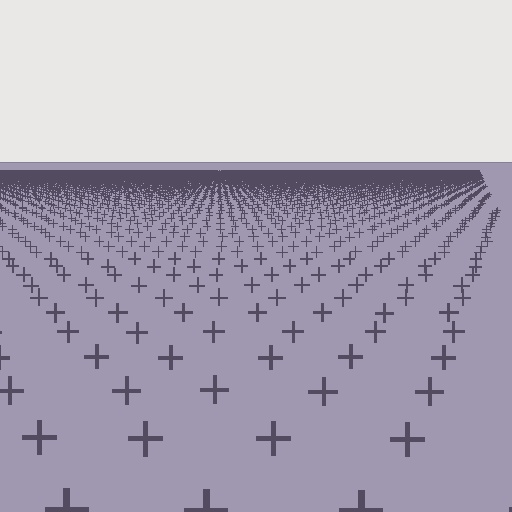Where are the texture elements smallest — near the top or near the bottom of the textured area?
Near the top.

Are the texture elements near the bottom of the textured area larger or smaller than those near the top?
Larger. Near the bottom, elements are closer to the viewer and appear at a bigger on-screen size.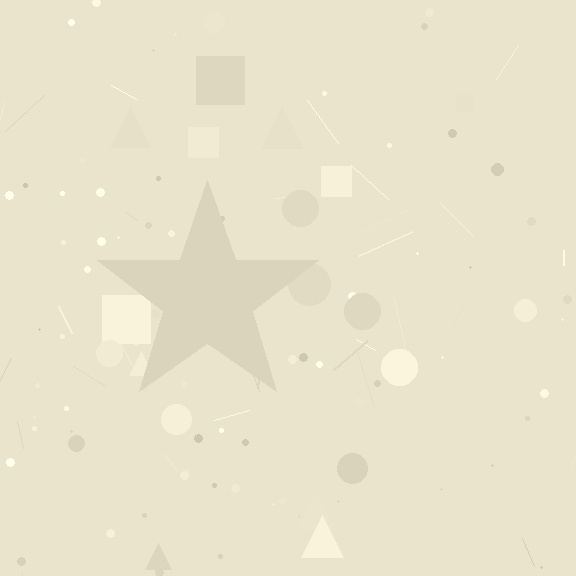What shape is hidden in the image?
A star is hidden in the image.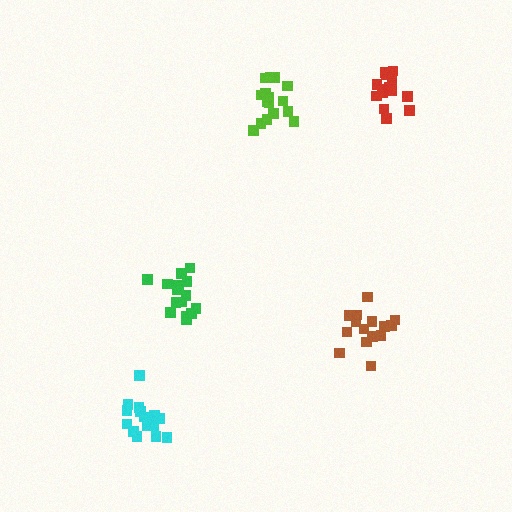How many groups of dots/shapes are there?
There are 5 groups.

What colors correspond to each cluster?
The clusters are colored: red, green, brown, cyan, lime.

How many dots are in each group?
Group 1: 14 dots, Group 2: 16 dots, Group 3: 15 dots, Group 4: 16 dots, Group 5: 16 dots (77 total).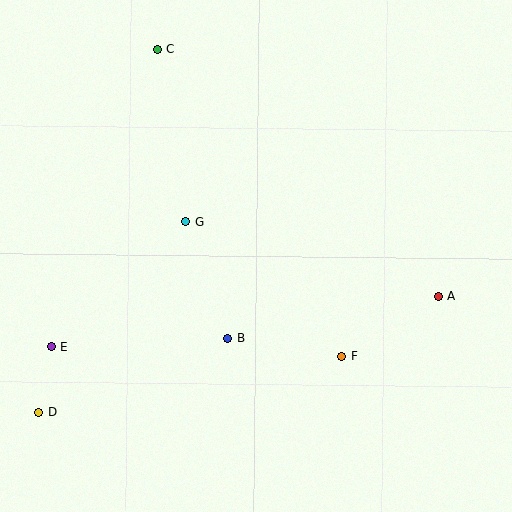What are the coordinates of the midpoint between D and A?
The midpoint between D and A is at (239, 354).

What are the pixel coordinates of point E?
Point E is at (51, 346).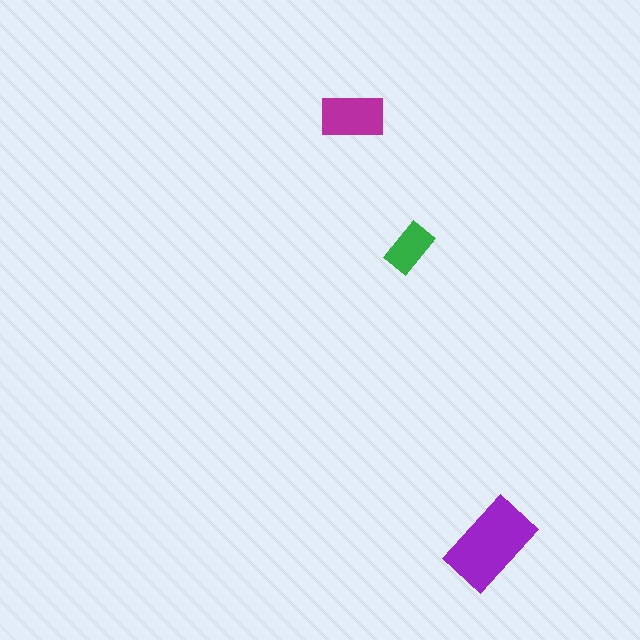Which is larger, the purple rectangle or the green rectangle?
The purple one.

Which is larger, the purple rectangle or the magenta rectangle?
The purple one.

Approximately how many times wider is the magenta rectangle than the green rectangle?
About 1.5 times wider.